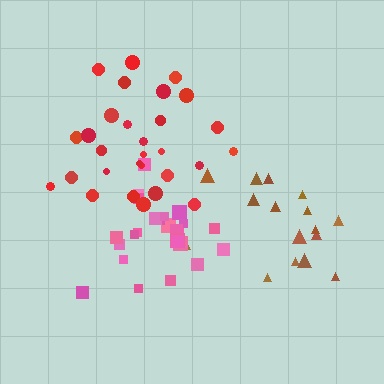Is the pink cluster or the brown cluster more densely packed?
Pink.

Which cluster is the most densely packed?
Pink.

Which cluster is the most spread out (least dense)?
Brown.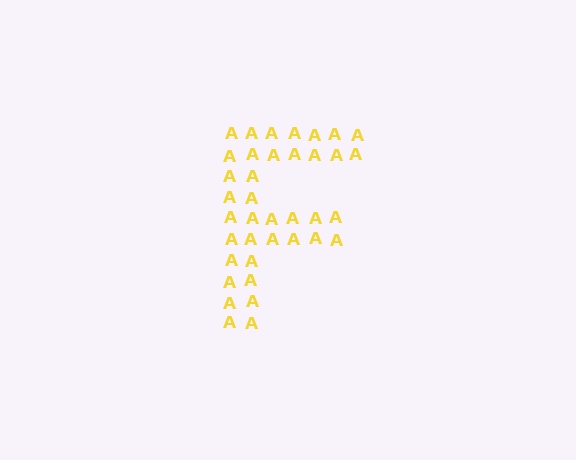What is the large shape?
The large shape is the letter F.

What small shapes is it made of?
It is made of small letter A's.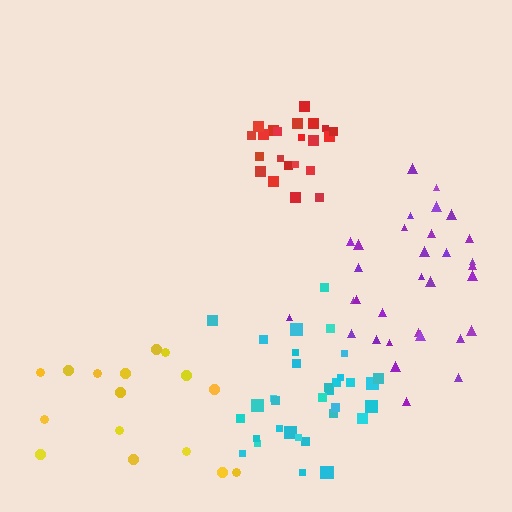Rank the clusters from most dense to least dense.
red, cyan, purple, yellow.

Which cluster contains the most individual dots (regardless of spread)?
Cyan (34).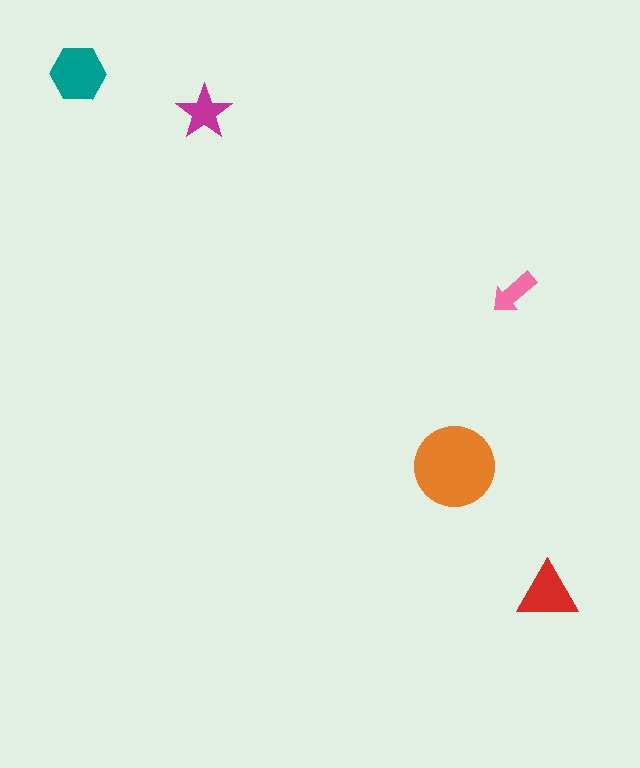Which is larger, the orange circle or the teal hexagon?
The orange circle.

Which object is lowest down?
The red triangle is bottommost.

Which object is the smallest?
The pink arrow.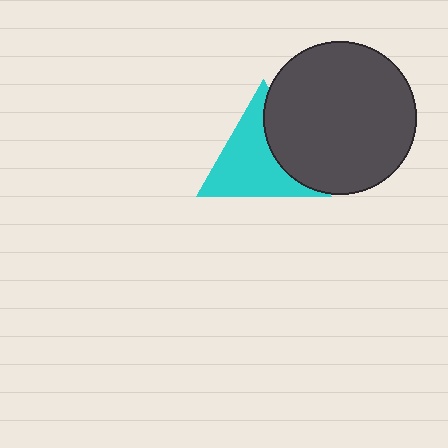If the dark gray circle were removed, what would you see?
You would see the complete cyan triangle.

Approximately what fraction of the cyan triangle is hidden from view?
Roughly 32% of the cyan triangle is hidden behind the dark gray circle.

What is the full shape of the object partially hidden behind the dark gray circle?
The partially hidden object is a cyan triangle.